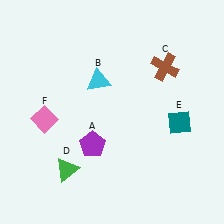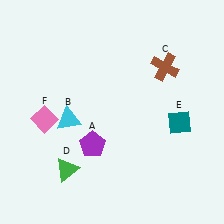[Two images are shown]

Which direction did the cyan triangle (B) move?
The cyan triangle (B) moved down.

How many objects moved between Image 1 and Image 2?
1 object moved between the two images.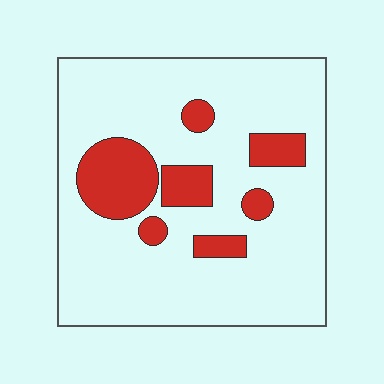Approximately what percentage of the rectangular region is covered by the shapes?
Approximately 20%.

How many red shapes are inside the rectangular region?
7.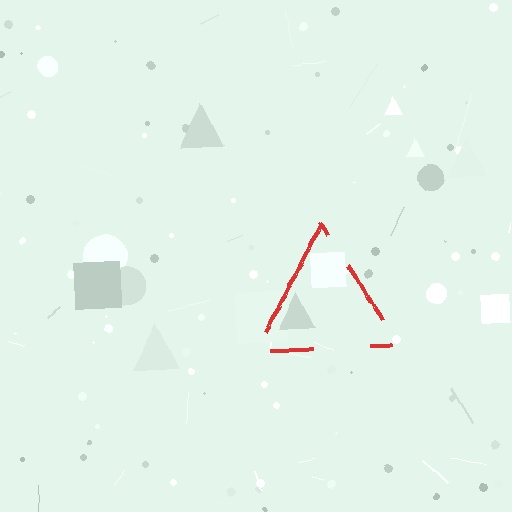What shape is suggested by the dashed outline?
The dashed outline suggests a triangle.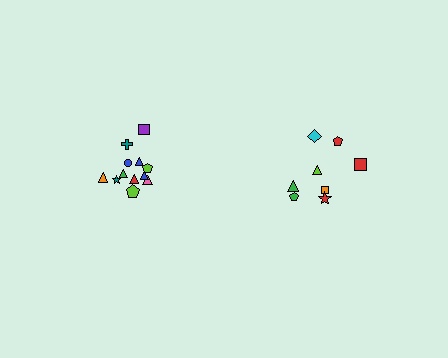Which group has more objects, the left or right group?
The left group.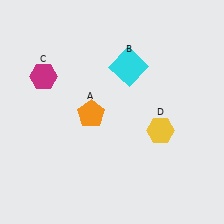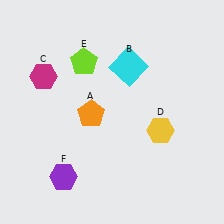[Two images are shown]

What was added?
A lime pentagon (E), a purple hexagon (F) were added in Image 2.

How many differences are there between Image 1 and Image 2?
There are 2 differences between the two images.